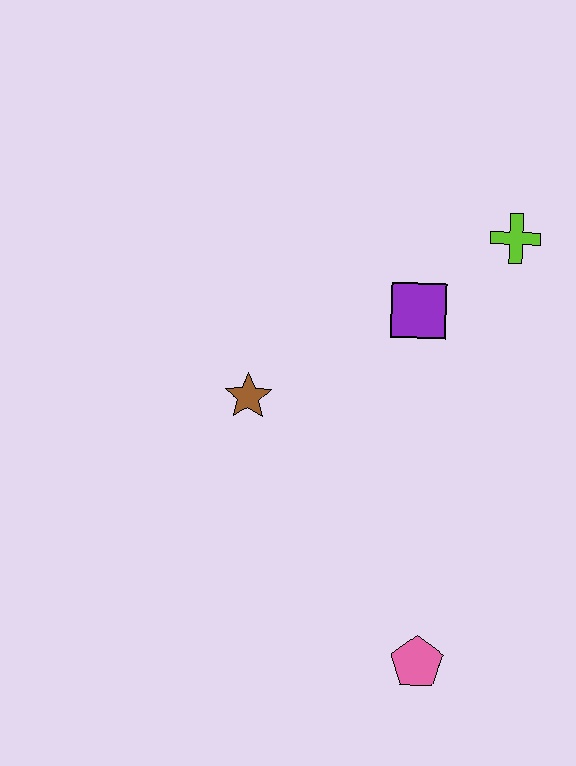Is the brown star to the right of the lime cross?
No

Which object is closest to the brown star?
The purple square is closest to the brown star.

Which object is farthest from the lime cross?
The pink pentagon is farthest from the lime cross.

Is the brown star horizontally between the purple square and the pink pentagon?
No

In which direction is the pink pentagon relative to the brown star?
The pink pentagon is below the brown star.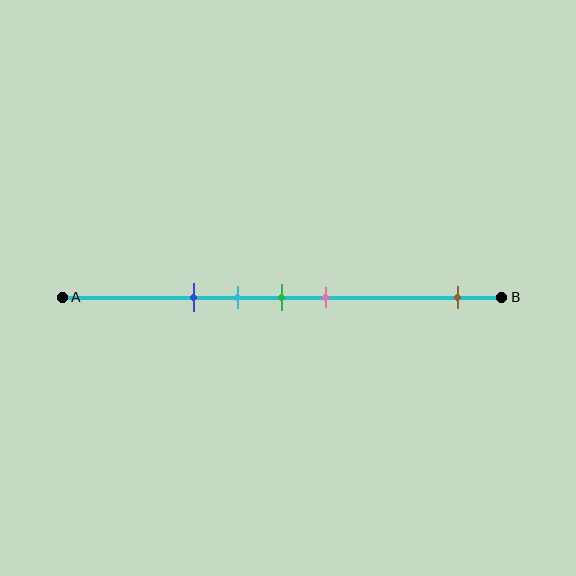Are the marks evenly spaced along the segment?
No, the marks are not evenly spaced.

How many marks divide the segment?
There are 5 marks dividing the segment.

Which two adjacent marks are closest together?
The cyan and green marks are the closest adjacent pair.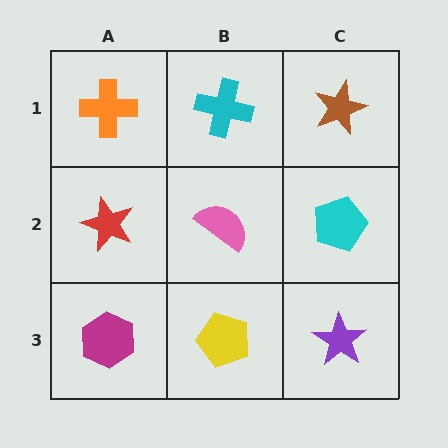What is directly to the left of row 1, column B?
An orange cross.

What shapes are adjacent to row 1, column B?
A pink semicircle (row 2, column B), an orange cross (row 1, column A), a brown star (row 1, column C).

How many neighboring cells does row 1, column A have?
2.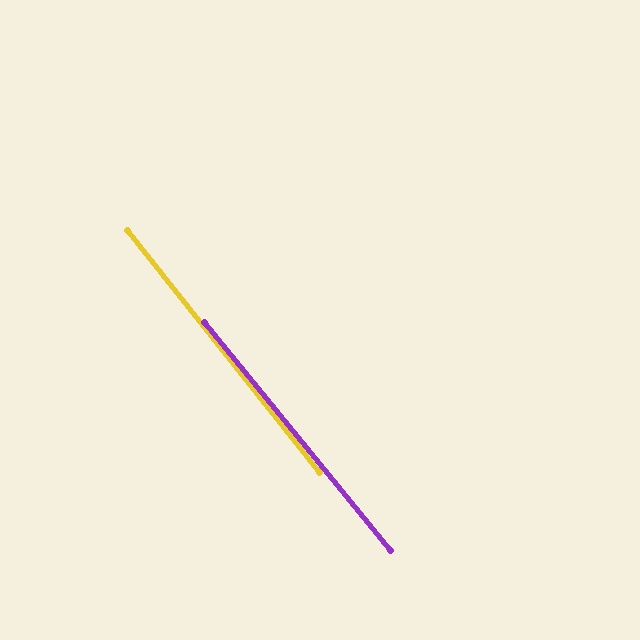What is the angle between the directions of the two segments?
Approximately 1 degree.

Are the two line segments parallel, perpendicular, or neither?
Parallel — their directions differ by only 0.9°.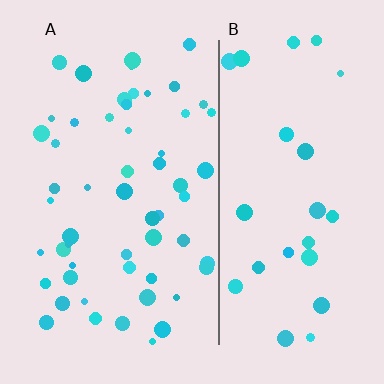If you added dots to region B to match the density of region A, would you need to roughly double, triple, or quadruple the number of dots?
Approximately double.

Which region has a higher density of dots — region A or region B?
A (the left).